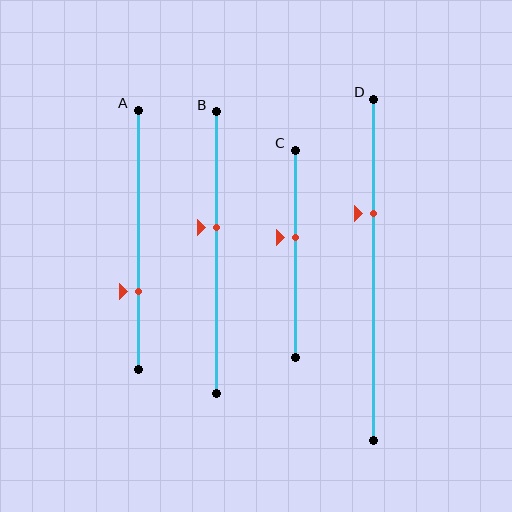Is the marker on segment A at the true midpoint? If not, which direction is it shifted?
No, the marker on segment A is shifted downward by about 20% of the segment length.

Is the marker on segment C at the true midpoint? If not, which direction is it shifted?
No, the marker on segment C is shifted upward by about 8% of the segment length.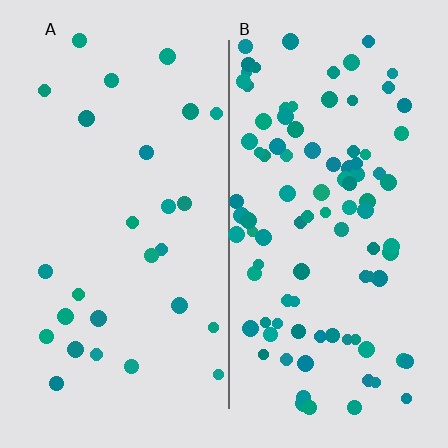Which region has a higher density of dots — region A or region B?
B (the right).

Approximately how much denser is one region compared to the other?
Approximately 3.6× — region B over region A.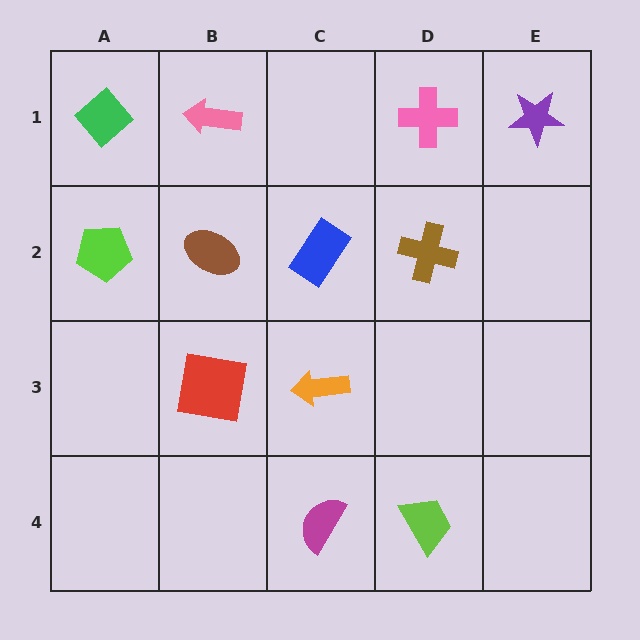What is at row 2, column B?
A brown ellipse.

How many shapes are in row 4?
2 shapes.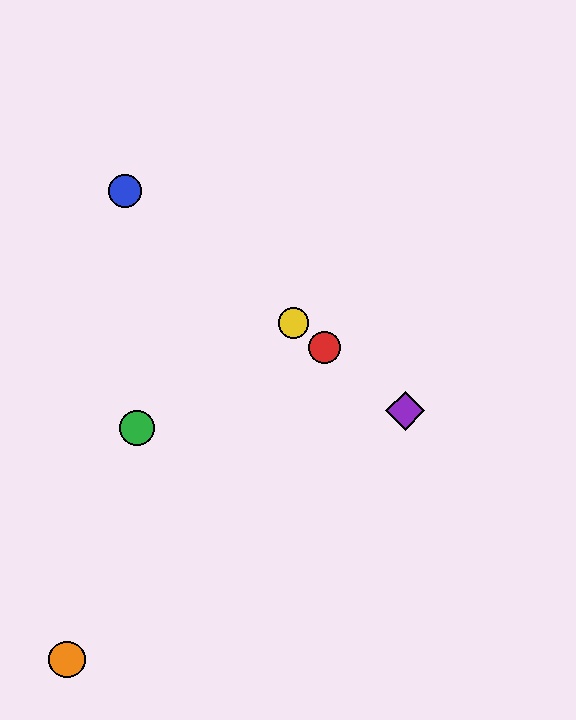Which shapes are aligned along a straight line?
The red circle, the blue circle, the yellow circle, the purple diamond are aligned along a straight line.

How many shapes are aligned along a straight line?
4 shapes (the red circle, the blue circle, the yellow circle, the purple diamond) are aligned along a straight line.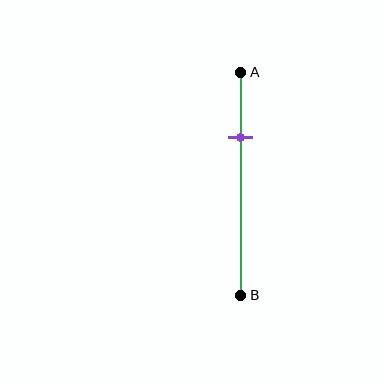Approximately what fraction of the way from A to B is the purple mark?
The purple mark is approximately 30% of the way from A to B.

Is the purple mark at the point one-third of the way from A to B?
No, the mark is at about 30% from A, not at the 33% one-third point.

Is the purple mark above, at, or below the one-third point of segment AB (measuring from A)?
The purple mark is above the one-third point of segment AB.